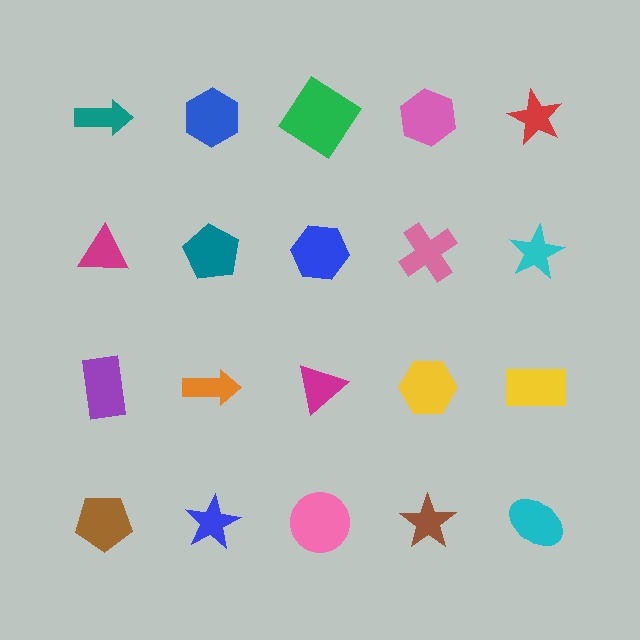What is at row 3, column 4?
A yellow hexagon.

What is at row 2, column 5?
A cyan star.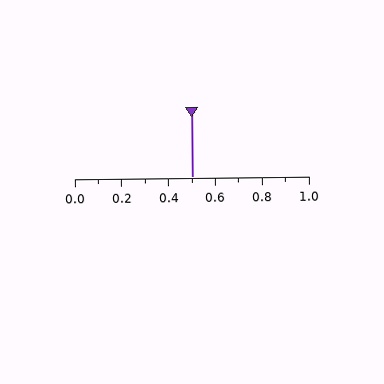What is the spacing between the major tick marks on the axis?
The major ticks are spaced 0.2 apart.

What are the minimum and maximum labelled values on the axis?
The axis runs from 0.0 to 1.0.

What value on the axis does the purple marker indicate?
The marker indicates approximately 0.5.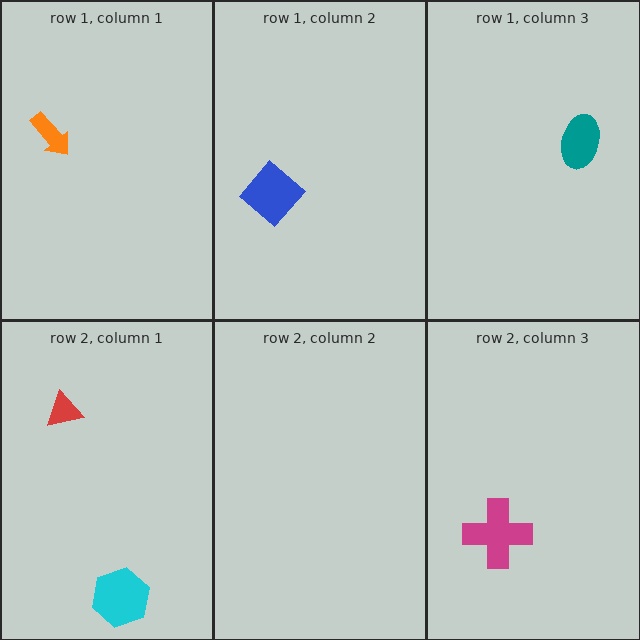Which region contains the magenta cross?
The row 2, column 3 region.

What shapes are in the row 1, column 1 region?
The orange arrow.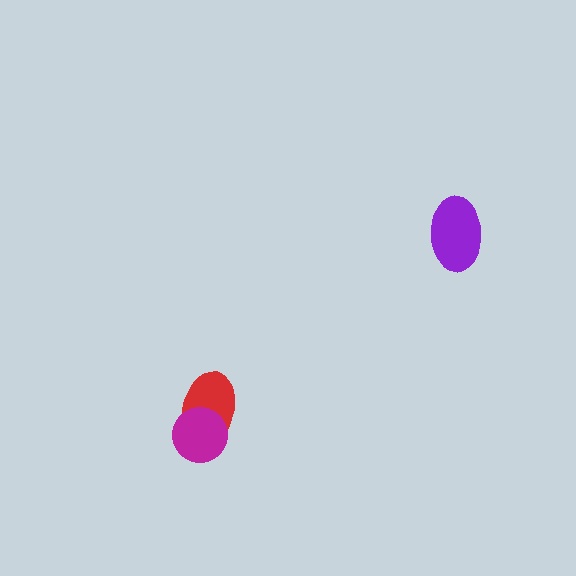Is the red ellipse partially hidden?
Yes, it is partially covered by another shape.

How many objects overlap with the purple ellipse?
0 objects overlap with the purple ellipse.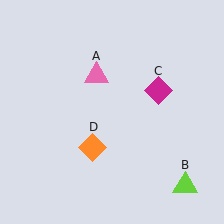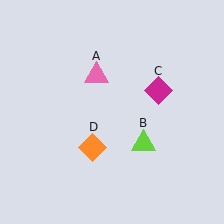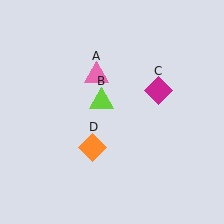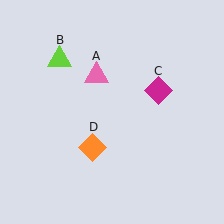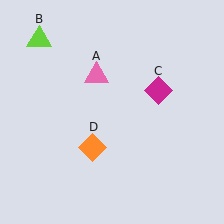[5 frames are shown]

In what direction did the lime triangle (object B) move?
The lime triangle (object B) moved up and to the left.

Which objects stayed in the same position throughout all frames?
Pink triangle (object A) and magenta diamond (object C) and orange diamond (object D) remained stationary.